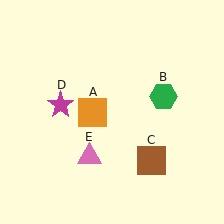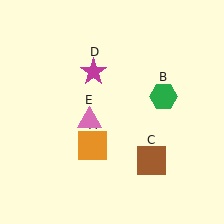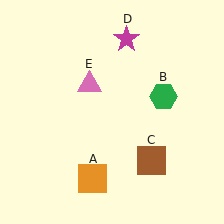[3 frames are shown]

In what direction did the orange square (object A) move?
The orange square (object A) moved down.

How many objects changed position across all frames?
3 objects changed position: orange square (object A), magenta star (object D), pink triangle (object E).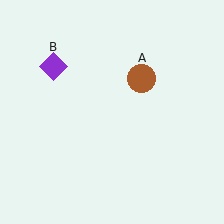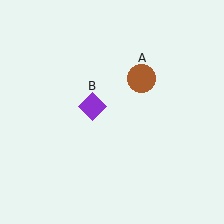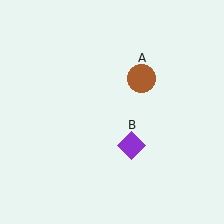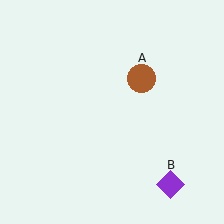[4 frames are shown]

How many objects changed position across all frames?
1 object changed position: purple diamond (object B).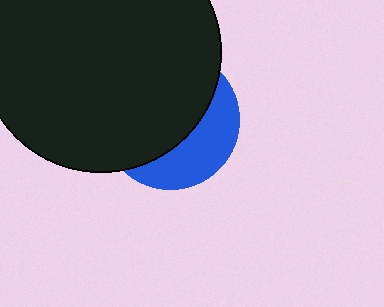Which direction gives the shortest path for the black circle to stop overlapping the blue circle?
Moving toward the upper-left gives the shortest separation.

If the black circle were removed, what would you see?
You would see the complete blue circle.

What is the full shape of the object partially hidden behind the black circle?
The partially hidden object is a blue circle.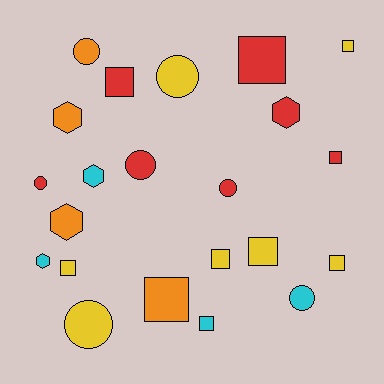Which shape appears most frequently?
Square, with 10 objects.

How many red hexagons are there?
There is 1 red hexagon.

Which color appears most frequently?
Yellow, with 7 objects.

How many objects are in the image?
There are 22 objects.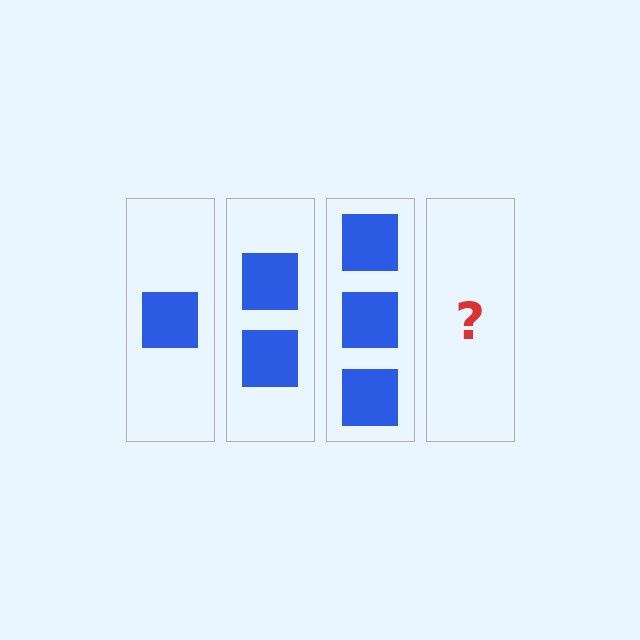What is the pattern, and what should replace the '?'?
The pattern is that each step adds one more square. The '?' should be 4 squares.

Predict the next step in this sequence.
The next step is 4 squares.